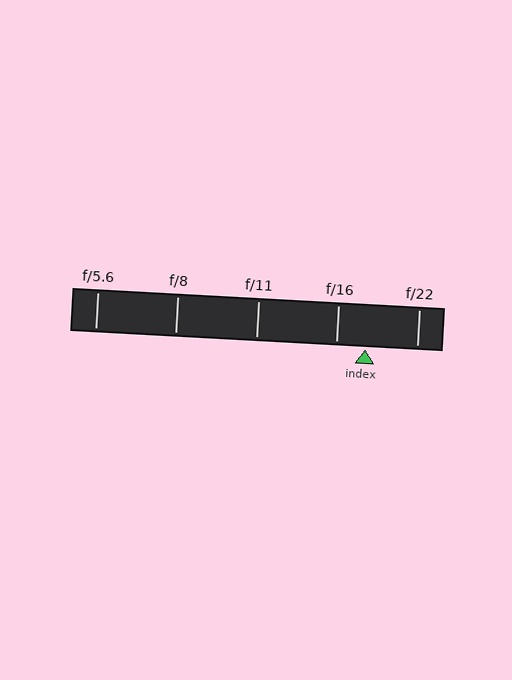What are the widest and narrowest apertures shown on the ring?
The widest aperture shown is f/5.6 and the narrowest is f/22.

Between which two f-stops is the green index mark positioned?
The index mark is between f/16 and f/22.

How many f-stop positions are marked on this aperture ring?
There are 5 f-stop positions marked.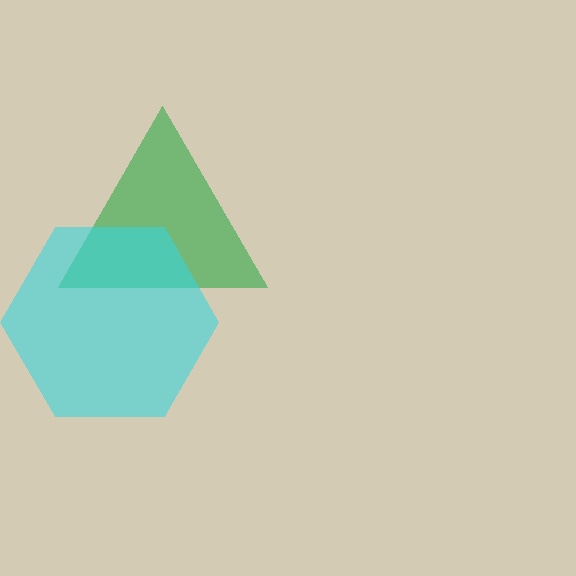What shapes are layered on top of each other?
The layered shapes are: a green triangle, a cyan hexagon.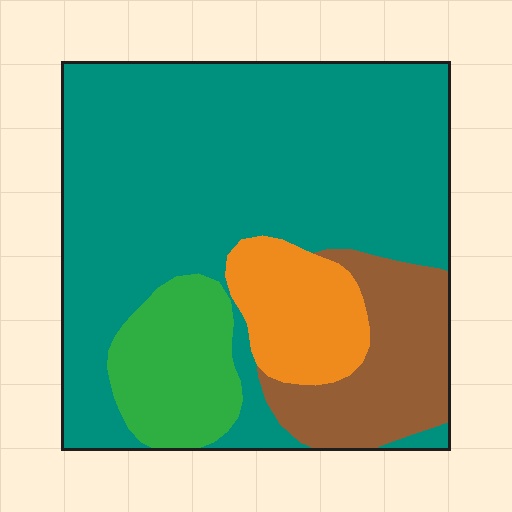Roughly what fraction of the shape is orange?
Orange covers 10% of the shape.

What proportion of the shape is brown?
Brown covers about 15% of the shape.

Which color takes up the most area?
Teal, at roughly 65%.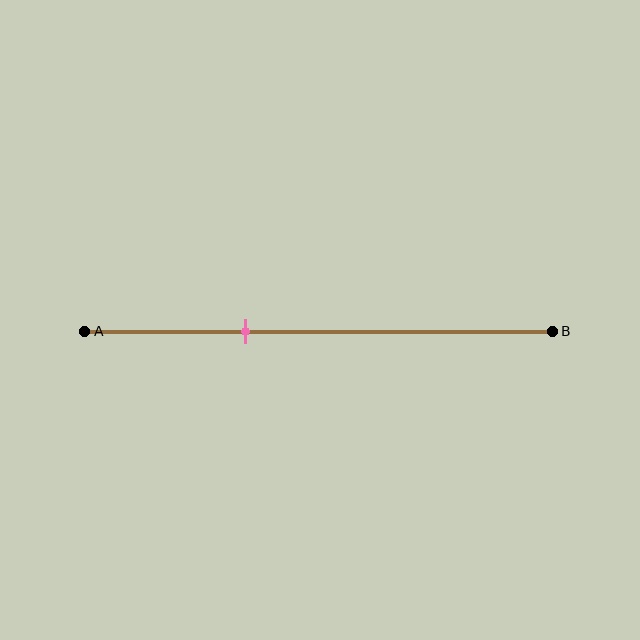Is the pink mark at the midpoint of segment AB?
No, the mark is at about 35% from A, not at the 50% midpoint.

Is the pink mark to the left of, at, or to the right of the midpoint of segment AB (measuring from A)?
The pink mark is to the left of the midpoint of segment AB.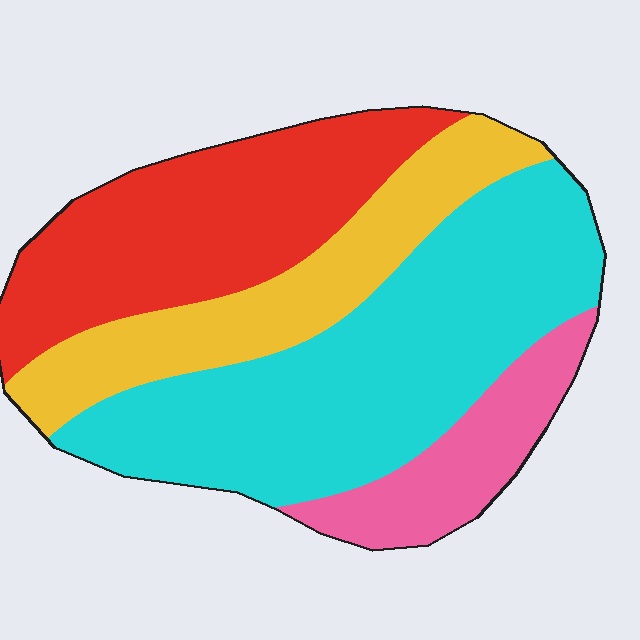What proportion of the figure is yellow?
Yellow covers 20% of the figure.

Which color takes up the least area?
Pink, at roughly 10%.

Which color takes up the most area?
Cyan, at roughly 40%.